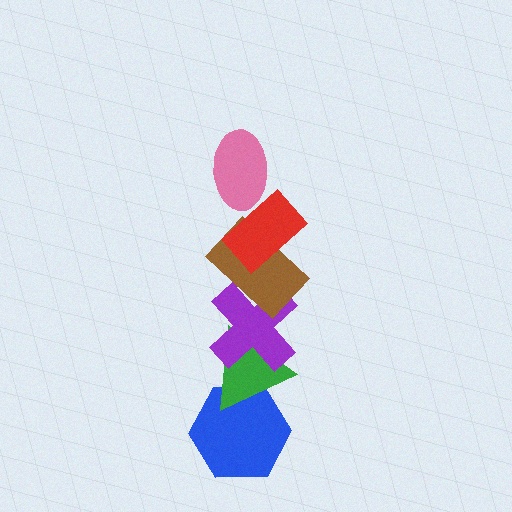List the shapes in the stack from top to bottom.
From top to bottom: the pink ellipse, the red rectangle, the brown rectangle, the purple cross, the green triangle, the blue hexagon.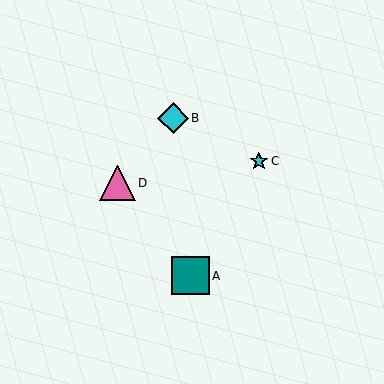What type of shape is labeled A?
Shape A is a teal square.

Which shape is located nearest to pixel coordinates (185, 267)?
The teal square (labeled A) at (190, 276) is nearest to that location.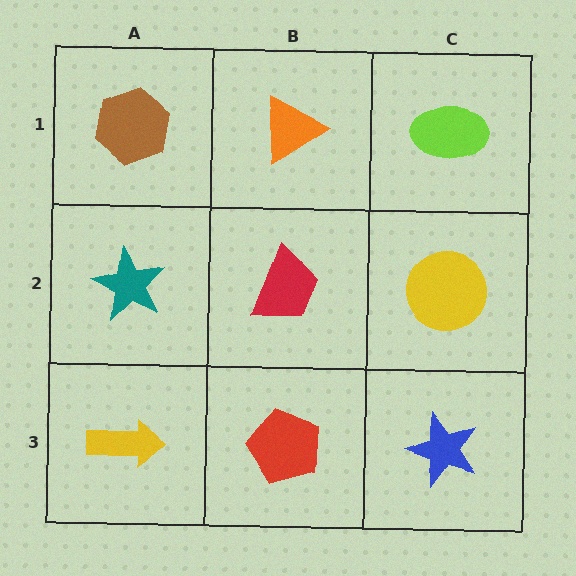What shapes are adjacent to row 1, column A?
A teal star (row 2, column A), an orange triangle (row 1, column B).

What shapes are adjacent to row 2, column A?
A brown hexagon (row 1, column A), a yellow arrow (row 3, column A), a red trapezoid (row 2, column B).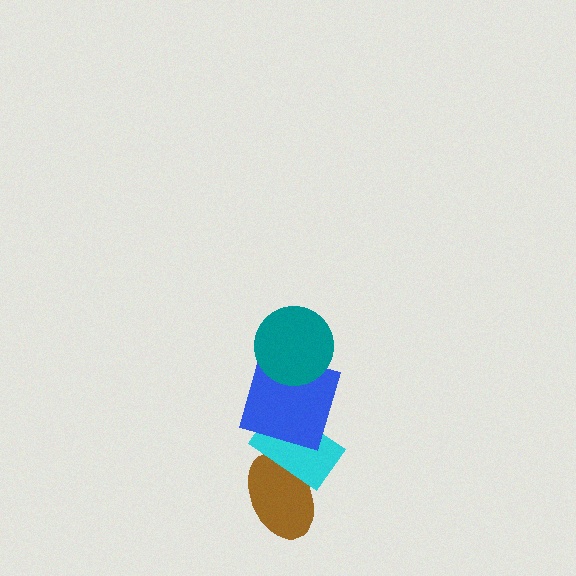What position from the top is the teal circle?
The teal circle is 1st from the top.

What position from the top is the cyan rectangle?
The cyan rectangle is 3rd from the top.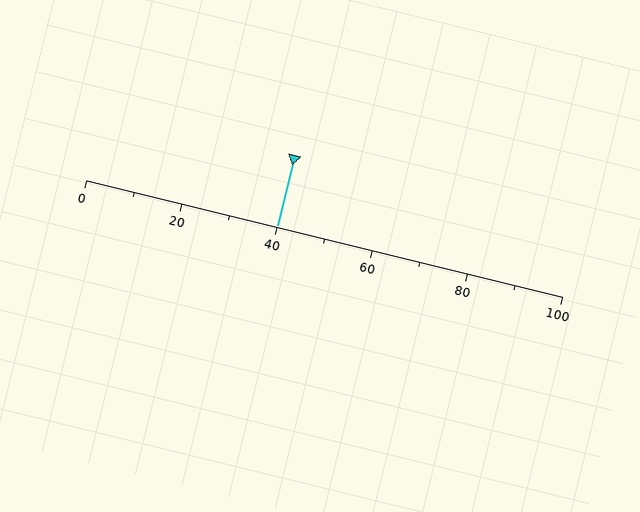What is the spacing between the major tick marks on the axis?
The major ticks are spaced 20 apart.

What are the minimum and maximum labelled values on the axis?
The axis runs from 0 to 100.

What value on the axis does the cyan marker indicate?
The marker indicates approximately 40.